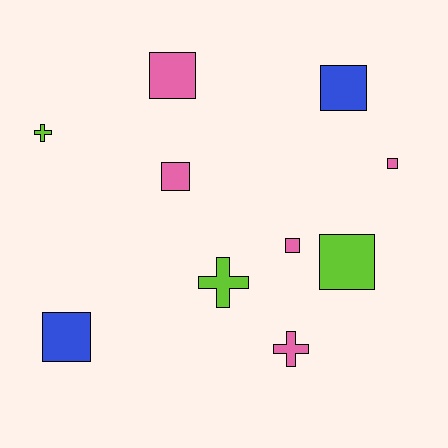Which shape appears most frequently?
Square, with 7 objects.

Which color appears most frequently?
Pink, with 5 objects.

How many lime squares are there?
There is 1 lime square.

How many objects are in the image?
There are 10 objects.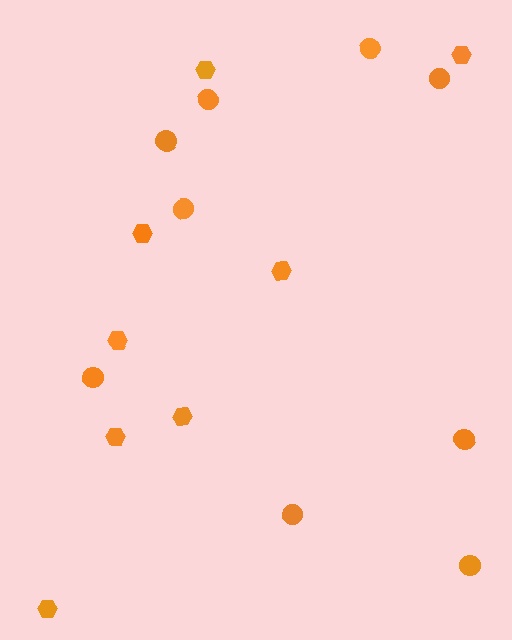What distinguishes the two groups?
There are 2 groups: one group of hexagons (8) and one group of circles (9).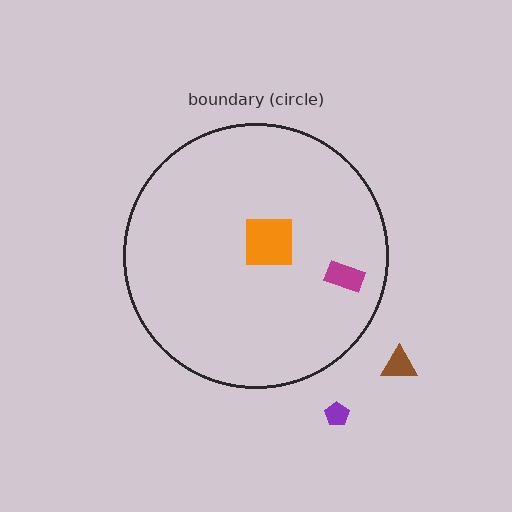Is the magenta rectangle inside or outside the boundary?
Inside.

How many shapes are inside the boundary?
2 inside, 2 outside.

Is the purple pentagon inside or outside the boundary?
Outside.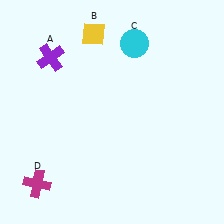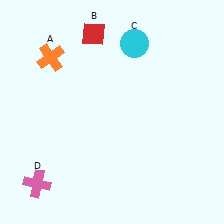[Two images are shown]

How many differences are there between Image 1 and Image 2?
There are 3 differences between the two images.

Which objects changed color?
A changed from purple to orange. B changed from yellow to red. D changed from magenta to pink.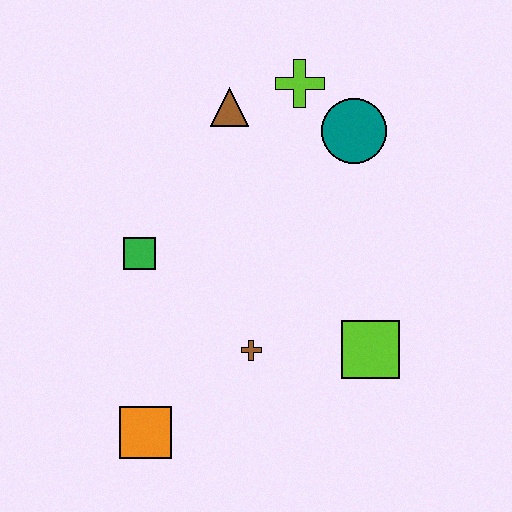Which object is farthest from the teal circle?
The orange square is farthest from the teal circle.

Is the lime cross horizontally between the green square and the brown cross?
No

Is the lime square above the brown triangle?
No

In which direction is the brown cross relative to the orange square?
The brown cross is to the right of the orange square.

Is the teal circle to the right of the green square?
Yes